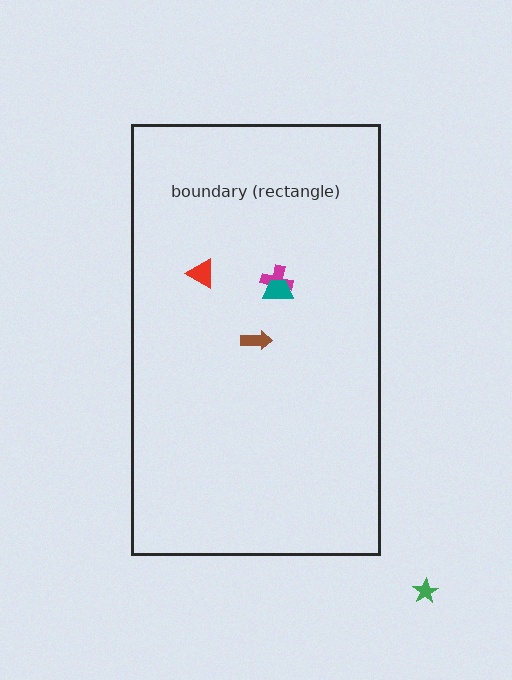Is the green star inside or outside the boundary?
Outside.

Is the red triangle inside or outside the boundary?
Inside.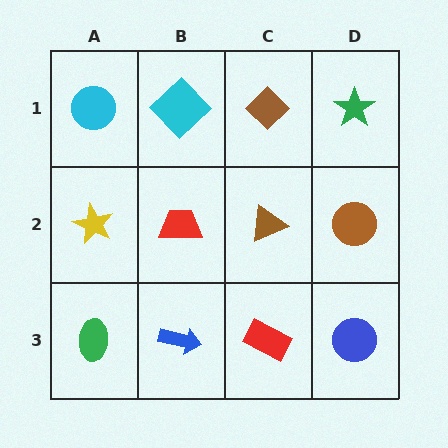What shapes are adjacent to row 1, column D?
A brown circle (row 2, column D), a brown diamond (row 1, column C).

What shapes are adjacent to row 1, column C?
A brown triangle (row 2, column C), a cyan diamond (row 1, column B), a green star (row 1, column D).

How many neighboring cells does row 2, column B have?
4.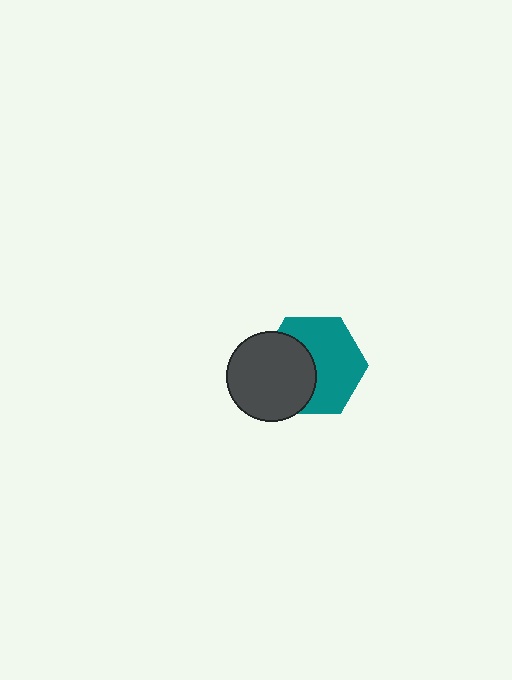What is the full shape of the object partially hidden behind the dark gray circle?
The partially hidden object is a teal hexagon.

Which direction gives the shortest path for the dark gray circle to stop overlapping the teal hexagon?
Moving left gives the shortest separation.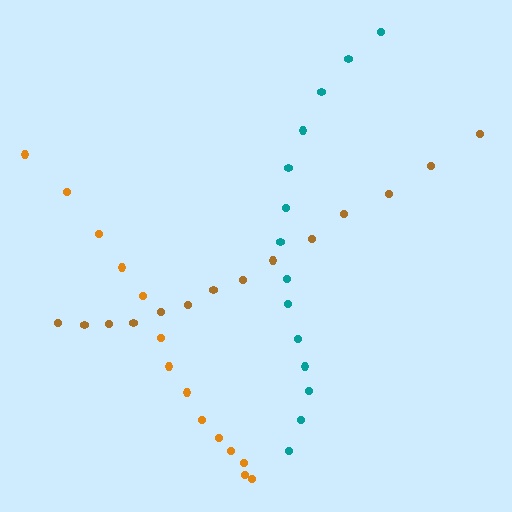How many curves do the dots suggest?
There are 3 distinct paths.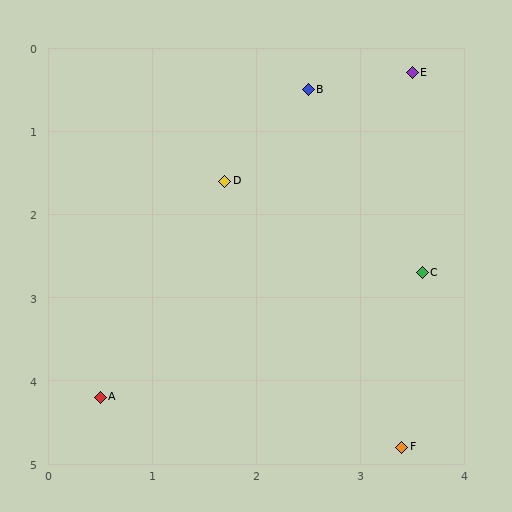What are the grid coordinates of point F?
Point F is at approximately (3.4, 4.8).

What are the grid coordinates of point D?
Point D is at approximately (1.7, 1.6).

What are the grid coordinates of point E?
Point E is at approximately (3.5, 0.3).